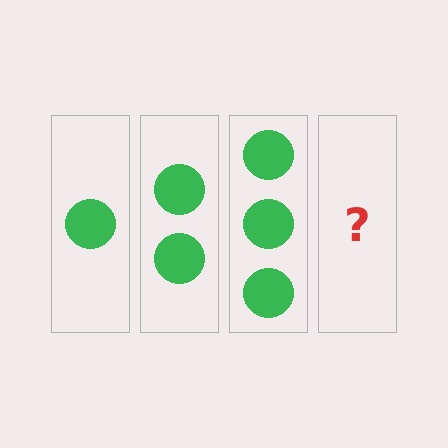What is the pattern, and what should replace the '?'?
The pattern is that each step adds one more circle. The '?' should be 4 circles.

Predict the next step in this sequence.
The next step is 4 circles.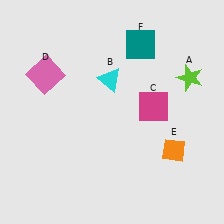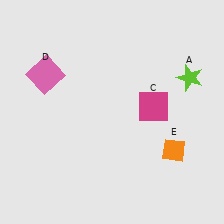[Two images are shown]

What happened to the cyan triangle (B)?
The cyan triangle (B) was removed in Image 2. It was in the top-left area of Image 1.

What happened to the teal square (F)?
The teal square (F) was removed in Image 2. It was in the top-right area of Image 1.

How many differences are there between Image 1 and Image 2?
There are 2 differences between the two images.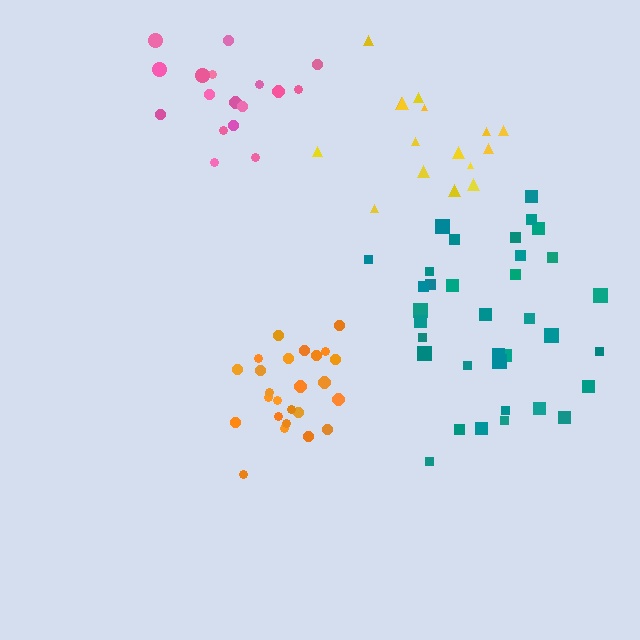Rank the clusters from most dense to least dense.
orange, yellow, teal, pink.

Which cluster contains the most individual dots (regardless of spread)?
Teal (35).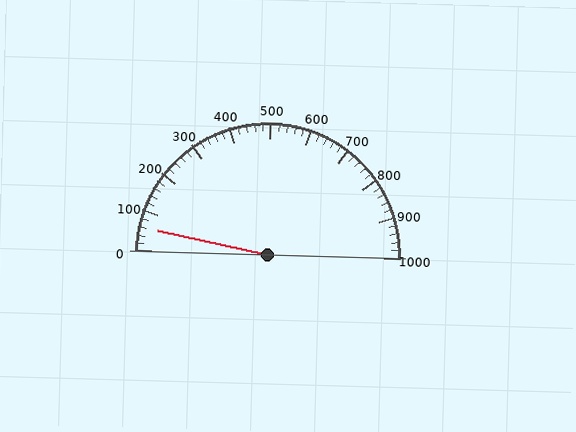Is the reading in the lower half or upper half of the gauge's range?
The reading is in the lower half of the range (0 to 1000).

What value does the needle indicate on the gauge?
The needle indicates approximately 60.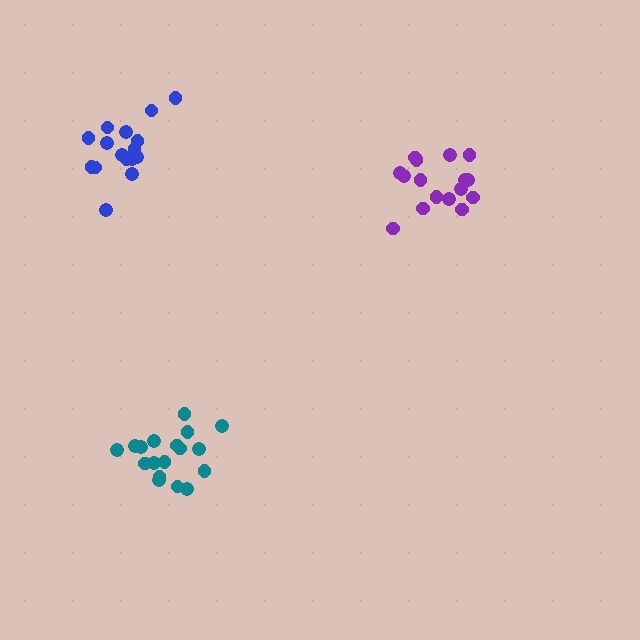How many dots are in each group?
Group 1: 18 dots, Group 2: 16 dots, Group 3: 16 dots (50 total).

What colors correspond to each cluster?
The clusters are colored: teal, purple, blue.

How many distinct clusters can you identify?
There are 3 distinct clusters.